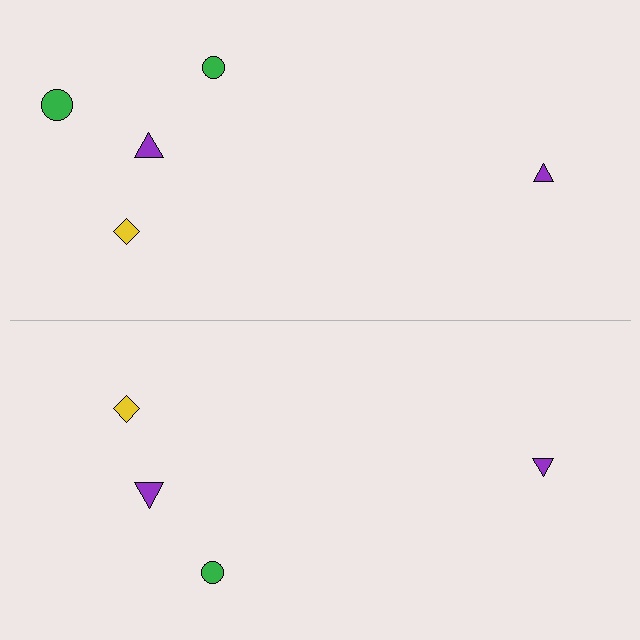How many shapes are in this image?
There are 9 shapes in this image.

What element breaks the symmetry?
A green circle is missing from the bottom side.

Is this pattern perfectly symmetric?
No, the pattern is not perfectly symmetric. A green circle is missing from the bottom side.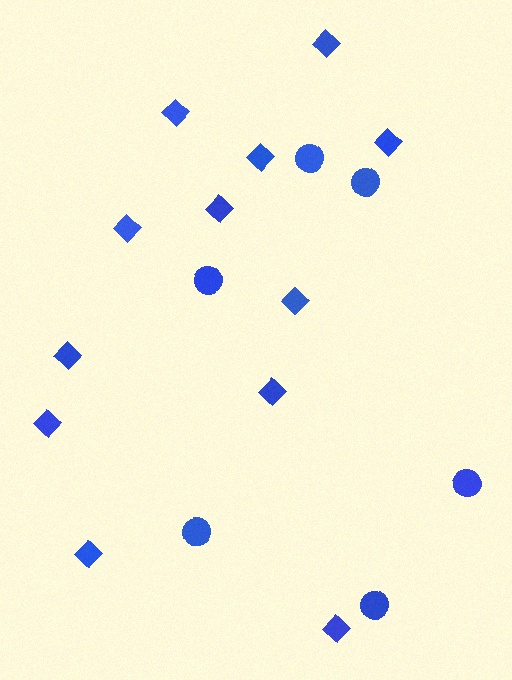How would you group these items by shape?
There are 2 groups: one group of diamonds (12) and one group of circles (6).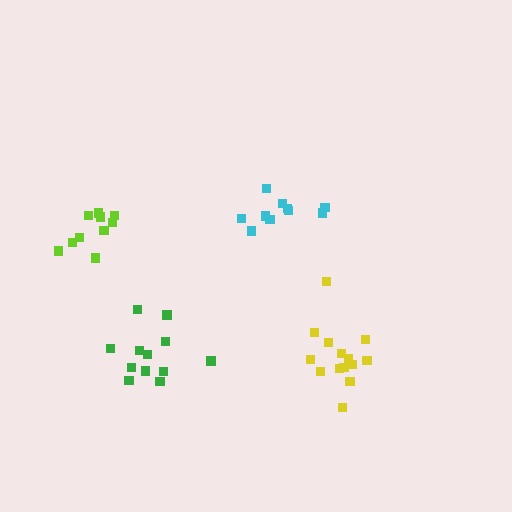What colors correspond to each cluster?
The clusters are colored: yellow, lime, green, cyan.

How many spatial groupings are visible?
There are 4 spatial groupings.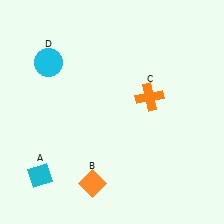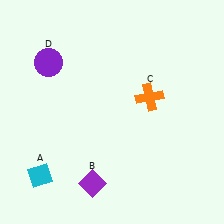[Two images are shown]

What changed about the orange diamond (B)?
In Image 1, B is orange. In Image 2, it changed to purple.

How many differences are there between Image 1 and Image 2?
There are 2 differences between the two images.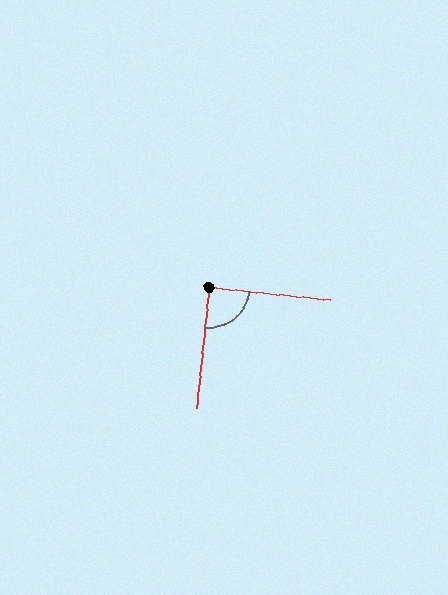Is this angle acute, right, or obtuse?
It is approximately a right angle.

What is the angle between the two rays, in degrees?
Approximately 90 degrees.